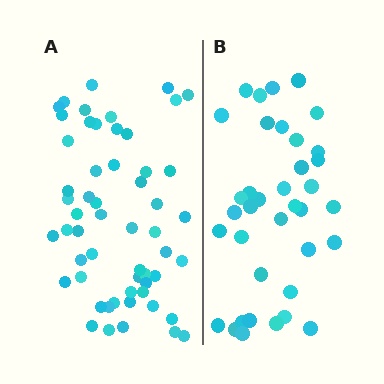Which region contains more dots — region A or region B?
Region A (the left region) has more dots.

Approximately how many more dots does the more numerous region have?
Region A has approximately 20 more dots than region B.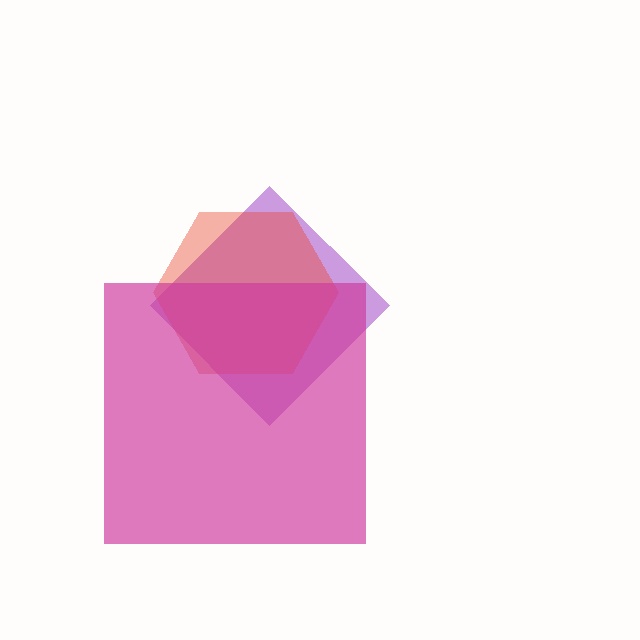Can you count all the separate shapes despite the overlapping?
Yes, there are 3 separate shapes.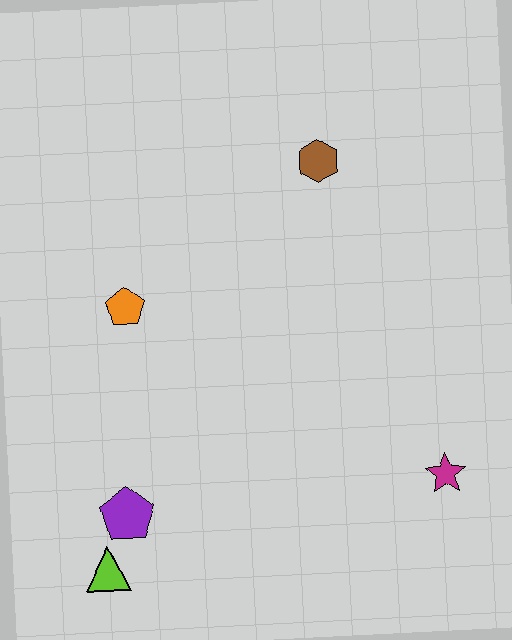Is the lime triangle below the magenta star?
Yes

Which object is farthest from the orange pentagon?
The magenta star is farthest from the orange pentagon.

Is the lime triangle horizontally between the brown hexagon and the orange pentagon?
No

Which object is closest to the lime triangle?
The purple pentagon is closest to the lime triangle.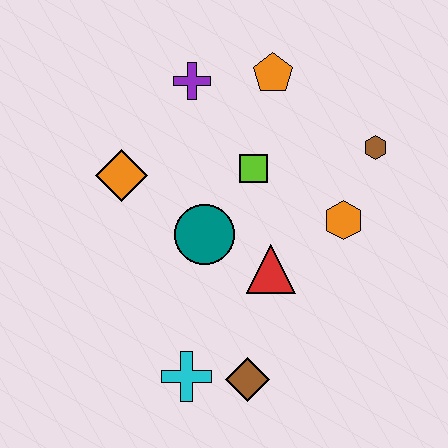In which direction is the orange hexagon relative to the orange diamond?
The orange hexagon is to the right of the orange diamond.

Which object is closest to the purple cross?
The orange pentagon is closest to the purple cross.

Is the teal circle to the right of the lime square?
No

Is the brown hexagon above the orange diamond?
Yes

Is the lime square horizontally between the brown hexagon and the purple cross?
Yes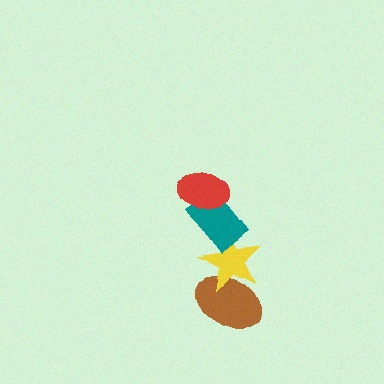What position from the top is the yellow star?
The yellow star is 3rd from the top.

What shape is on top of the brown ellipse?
The yellow star is on top of the brown ellipse.